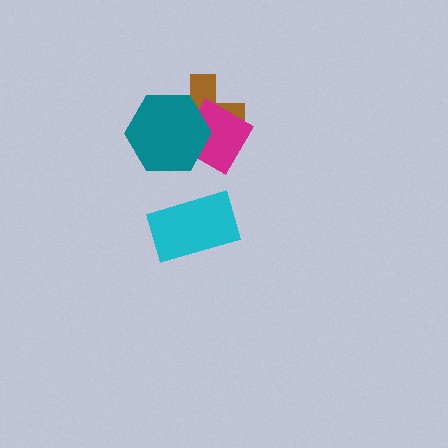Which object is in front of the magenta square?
The teal hexagon is in front of the magenta square.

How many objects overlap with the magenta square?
2 objects overlap with the magenta square.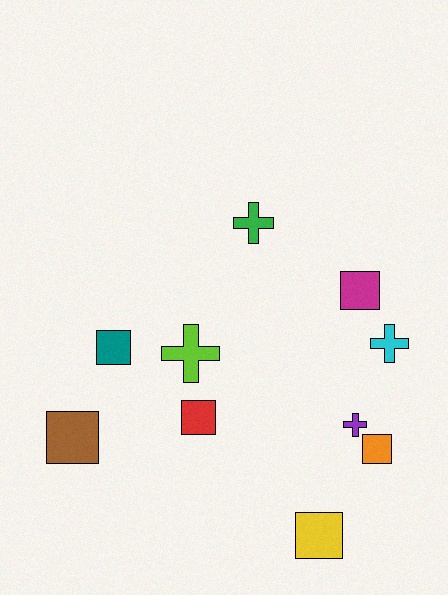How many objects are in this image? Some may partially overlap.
There are 10 objects.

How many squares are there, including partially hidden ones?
There are 6 squares.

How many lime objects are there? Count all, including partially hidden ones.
There is 1 lime object.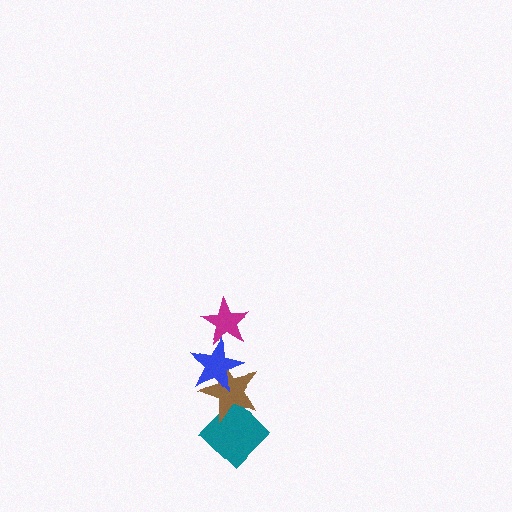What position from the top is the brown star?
The brown star is 3rd from the top.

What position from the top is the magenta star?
The magenta star is 1st from the top.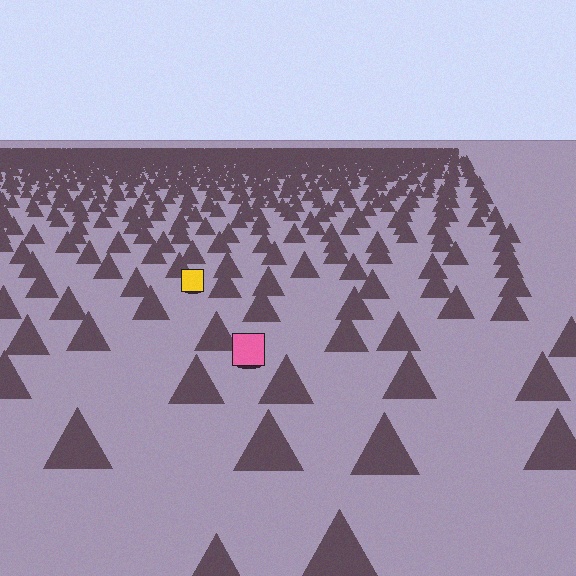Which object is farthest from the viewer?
The yellow square is farthest from the viewer. It appears smaller and the ground texture around it is denser.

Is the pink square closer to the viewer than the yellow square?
Yes. The pink square is closer — you can tell from the texture gradient: the ground texture is coarser near it.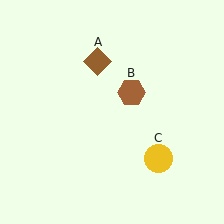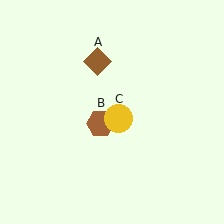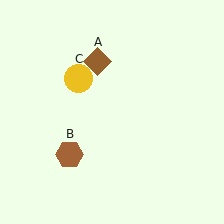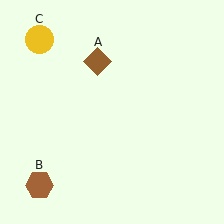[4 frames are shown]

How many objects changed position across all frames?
2 objects changed position: brown hexagon (object B), yellow circle (object C).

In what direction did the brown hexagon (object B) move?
The brown hexagon (object B) moved down and to the left.